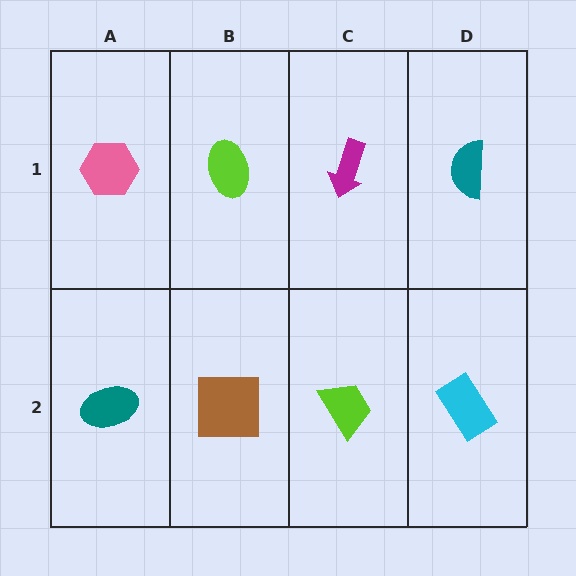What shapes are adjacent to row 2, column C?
A magenta arrow (row 1, column C), a brown square (row 2, column B), a cyan rectangle (row 2, column D).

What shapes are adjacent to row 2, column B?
A lime ellipse (row 1, column B), a teal ellipse (row 2, column A), a lime trapezoid (row 2, column C).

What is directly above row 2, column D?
A teal semicircle.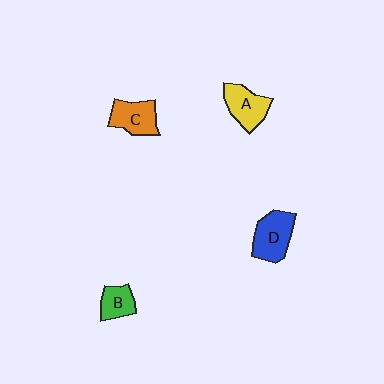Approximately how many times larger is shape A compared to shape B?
Approximately 1.5 times.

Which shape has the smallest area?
Shape B (green).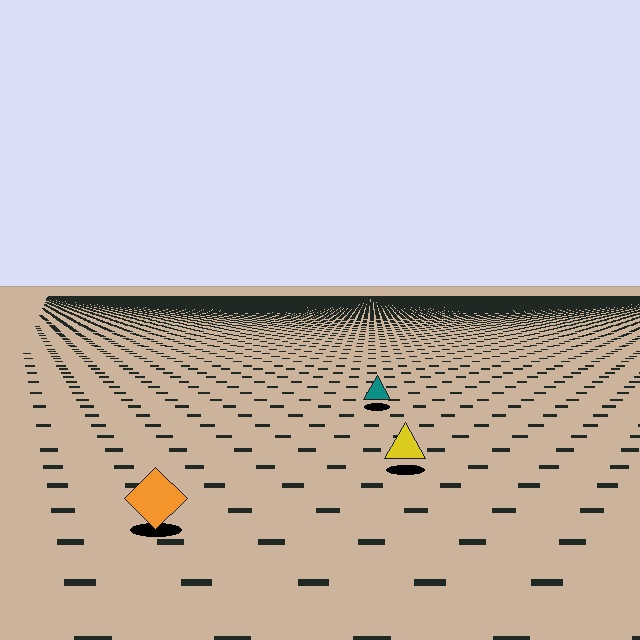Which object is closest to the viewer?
The orange diamond is closest. The texture marks near it are larger and more spread out.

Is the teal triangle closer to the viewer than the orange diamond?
No. The orange diamond is closer — you can tell from the texture gradient: the ground texture is coarser near it.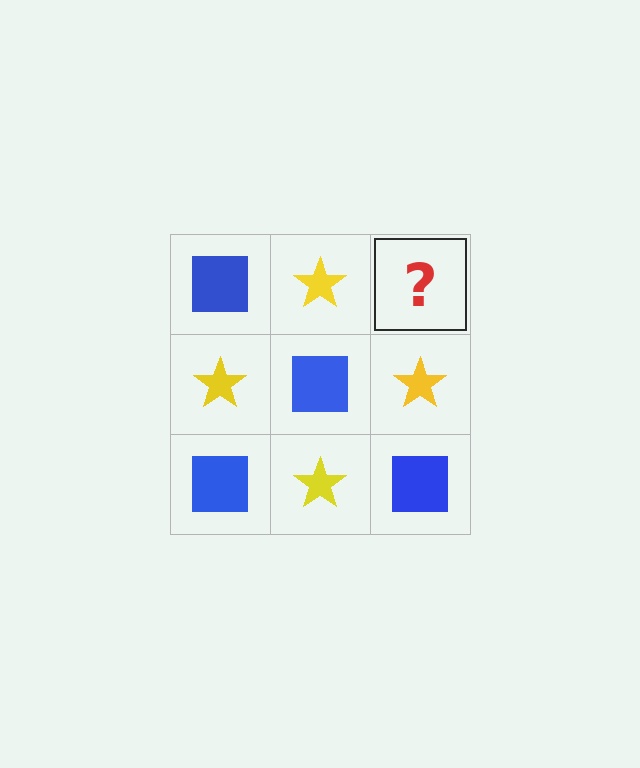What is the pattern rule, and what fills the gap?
The rule is that it alternates blue square and yellow star in a checkerboard pattern. The gap should be filled with a blue square.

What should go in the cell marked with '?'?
The missing cell should contain a blue square.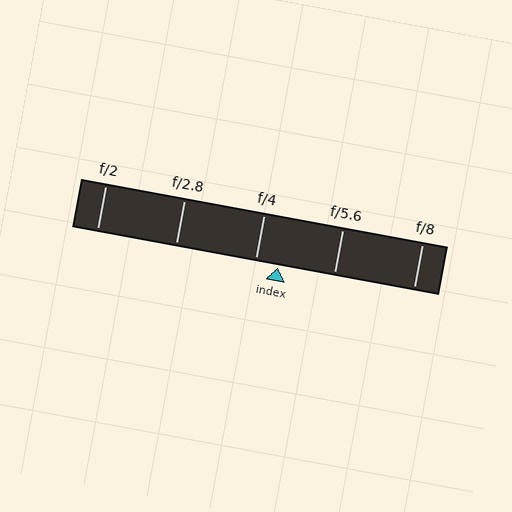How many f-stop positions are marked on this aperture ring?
There are 5 f-stop positions marked.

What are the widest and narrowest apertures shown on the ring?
The widest aperture shown is f/2 and the narrowest is f/8.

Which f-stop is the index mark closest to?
The index mark is closest to f/4.